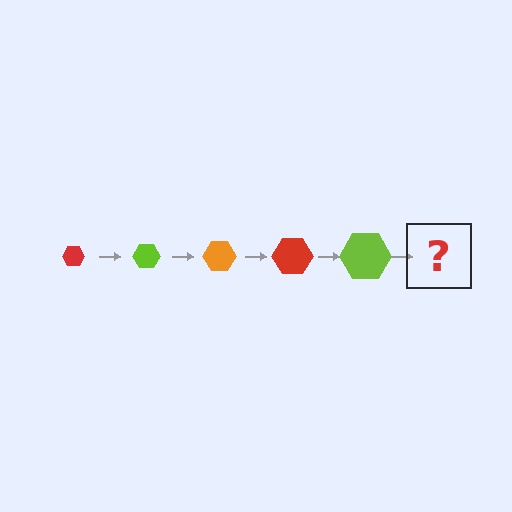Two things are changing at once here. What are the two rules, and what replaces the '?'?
The two rules are that the hexagon grows larger each step and the color cycles through red, lime, and orange. The '?' should be an orange hexagon, larger than the previous one.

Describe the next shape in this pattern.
It should be an orange hexagon, larger than the previous one.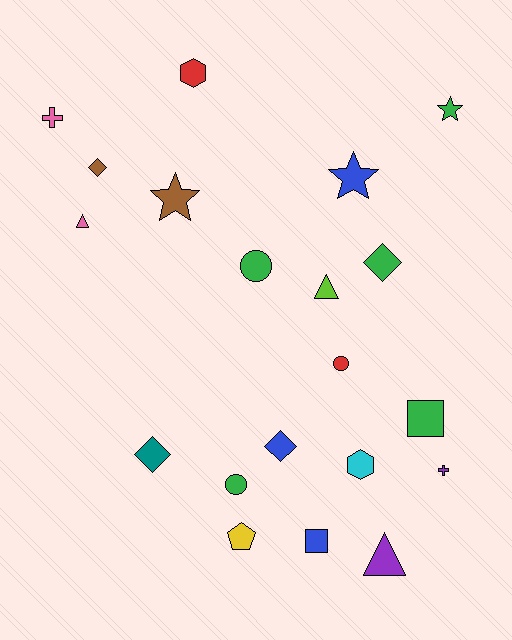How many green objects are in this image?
There are 5 green objects.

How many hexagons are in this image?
There are 2 hexagons.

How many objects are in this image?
There are 20 objects.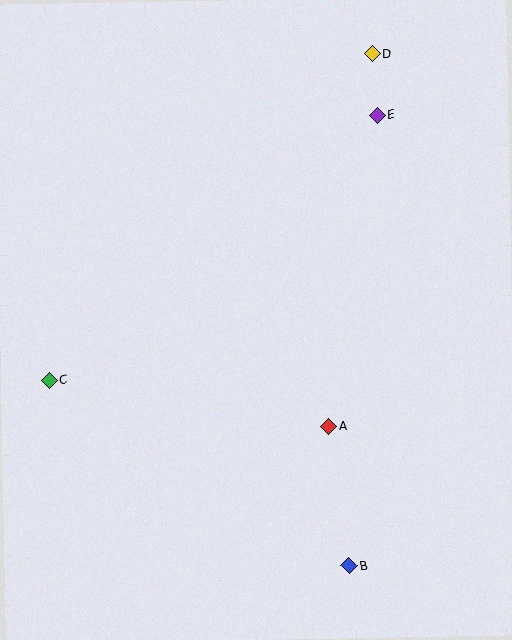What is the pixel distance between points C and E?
The distance between C and E is 422 pixels.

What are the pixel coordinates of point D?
Point D is at (372, 54).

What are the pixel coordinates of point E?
Point E is at (378, 115).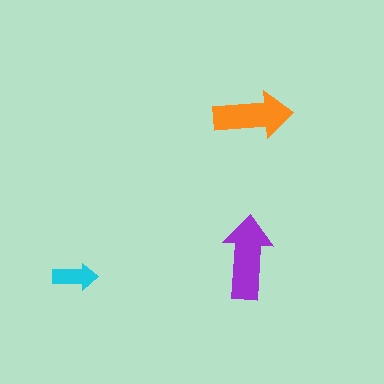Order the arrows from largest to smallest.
the purple one, the orange one, the cyan one.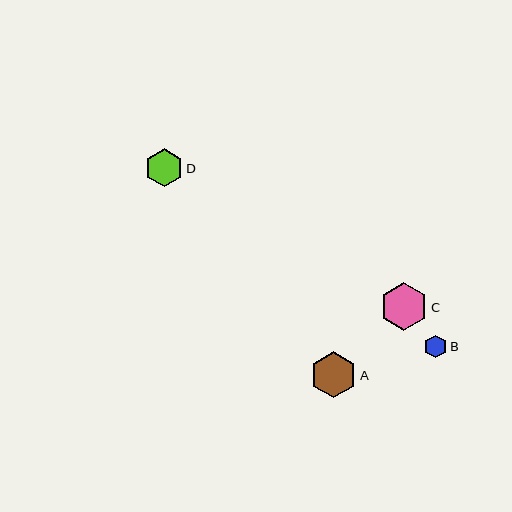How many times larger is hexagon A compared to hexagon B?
Hexagon A is approximately 2.1 times the size of hexagon B.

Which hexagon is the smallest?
Hexagon B is the smallest with a size of approximately 23 pixels.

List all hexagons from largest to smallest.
From largest to smallest: C, A, D, B.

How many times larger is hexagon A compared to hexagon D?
Hexagon A is approximately 1.2 times the size of hexagon D.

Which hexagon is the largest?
Hexagon C is the largest with a size of approximately 48 pixels.